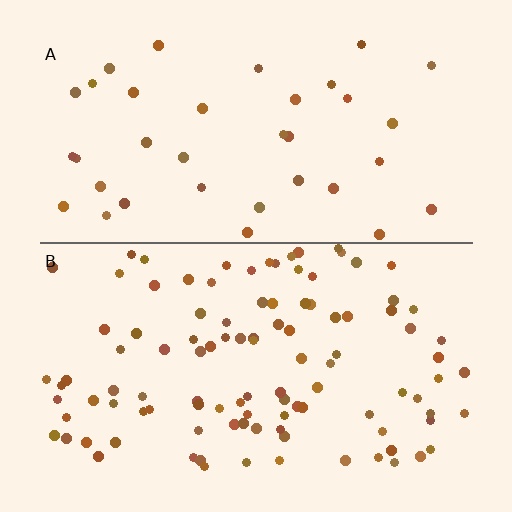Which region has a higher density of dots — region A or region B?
B (the bottom).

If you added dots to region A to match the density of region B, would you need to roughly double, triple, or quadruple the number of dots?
Approximately triple.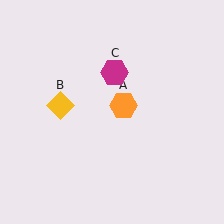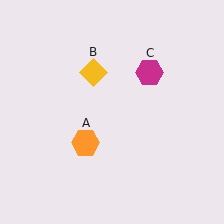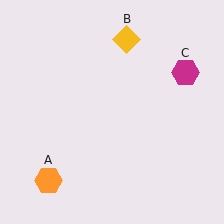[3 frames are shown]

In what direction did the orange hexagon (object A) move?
The orange hexagon (object A) moved down and to the left.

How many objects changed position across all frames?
3 objects changed position: orange hexagon (object A), yellow diamond (object B), magenta hexagon (object C).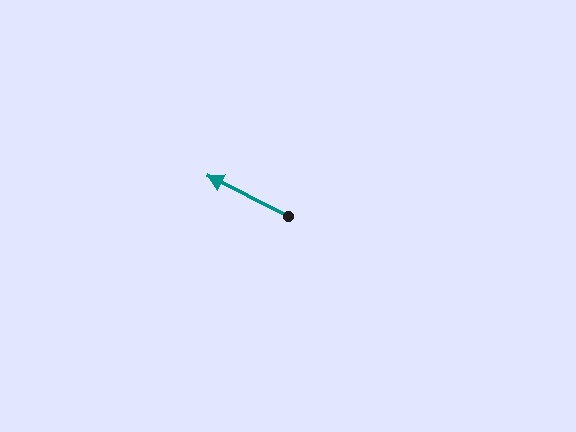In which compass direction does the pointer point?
Northwest.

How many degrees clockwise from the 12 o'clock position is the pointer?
Approximately 297 degrees.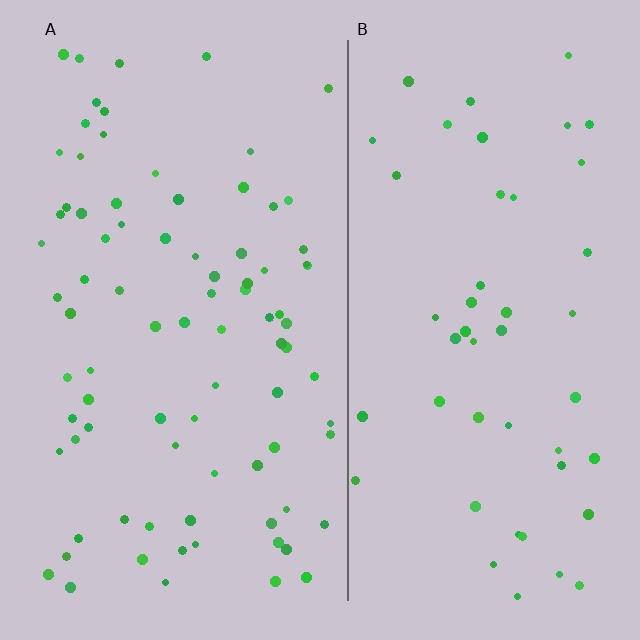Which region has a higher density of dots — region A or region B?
A (the left).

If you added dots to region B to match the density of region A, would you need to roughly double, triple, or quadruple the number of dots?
Approximately double.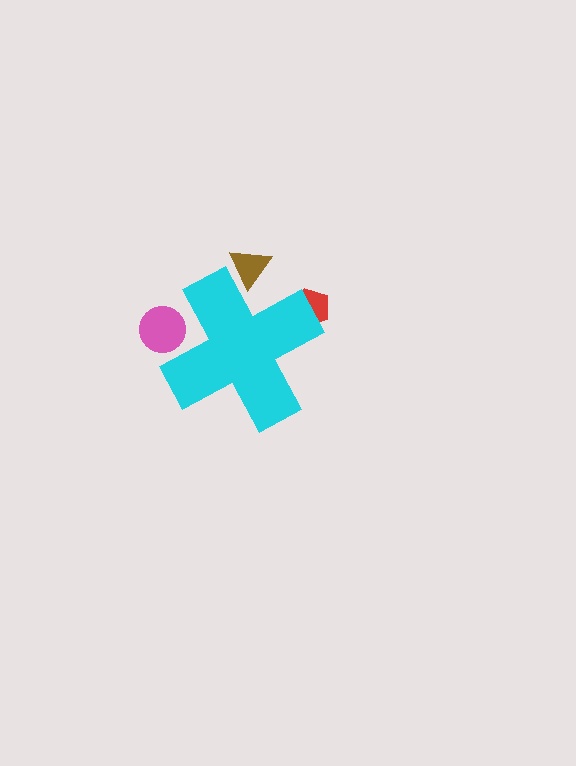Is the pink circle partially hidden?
Yes, the pink circle is partially hidden behind the cyan cross.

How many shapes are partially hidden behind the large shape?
3 shapes are partially hidden.